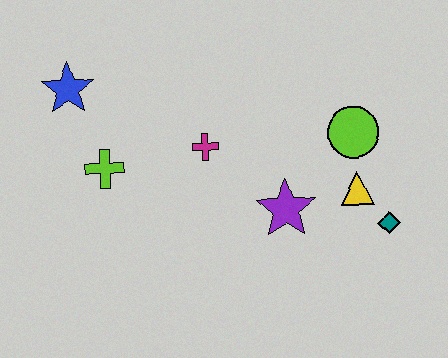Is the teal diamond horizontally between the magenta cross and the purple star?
No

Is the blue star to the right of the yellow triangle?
No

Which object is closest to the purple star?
The yellow triangle is closest to the purple star.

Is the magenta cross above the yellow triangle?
Yes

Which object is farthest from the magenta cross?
The teal diamond is farthest from the magenta cross.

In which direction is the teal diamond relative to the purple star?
The teal diamond is to the right of the purple star.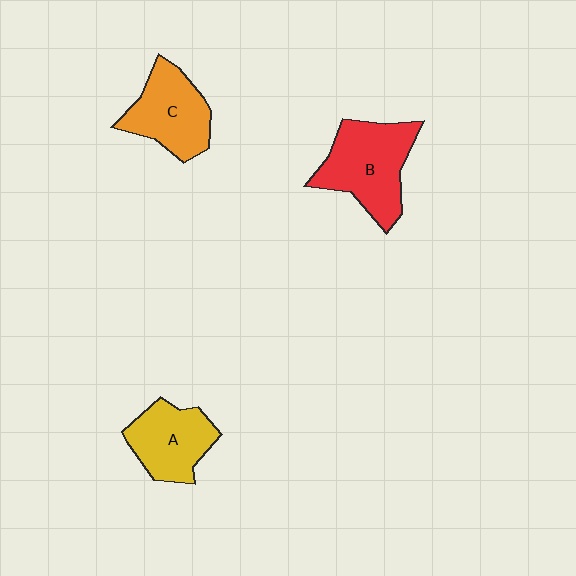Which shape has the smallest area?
Shape A (yellow).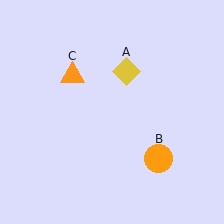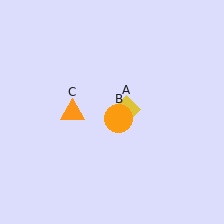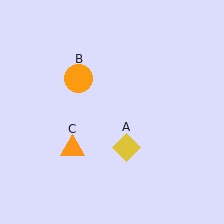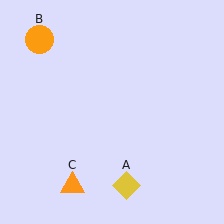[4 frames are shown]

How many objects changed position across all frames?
3 objects changed position: yellow diamond (object A), orange circle (object B), orange triangle (object C).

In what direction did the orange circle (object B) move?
The orange circle (object B) moved up and to the left.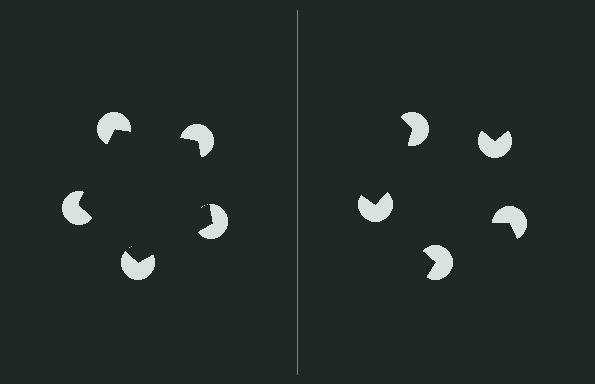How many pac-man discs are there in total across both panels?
10 — 5 on each side.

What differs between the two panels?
The pac-man discs are positioned identically on both sides; only the wedge orientations differ. On the left they align to a pentagon; on the right they are misaligned.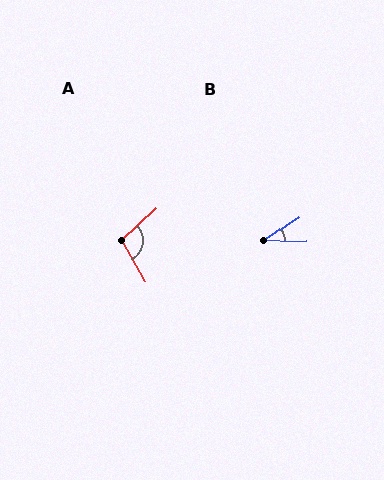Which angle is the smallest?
B, at approximately 33 degrees.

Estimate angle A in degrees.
Approximately 104 degrees.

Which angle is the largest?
A, at approximately 104 degrees.